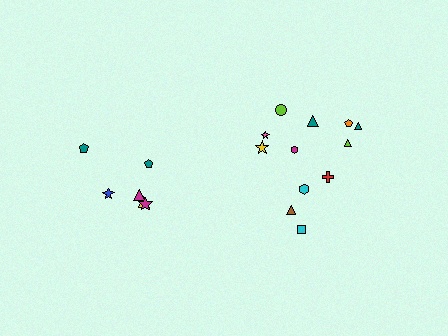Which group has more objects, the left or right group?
The right group.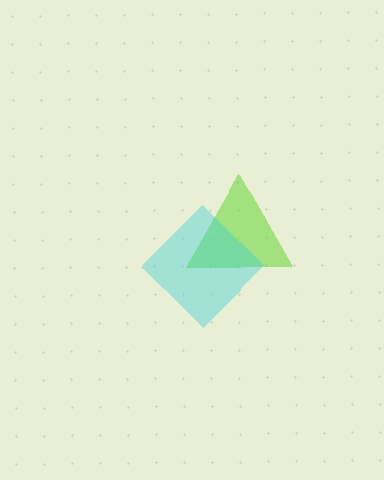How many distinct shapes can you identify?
There are 2 distinct shapes: a lime triangle, a cyan diamond.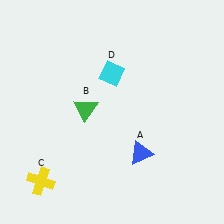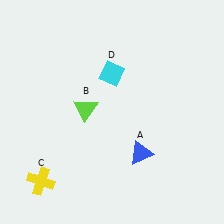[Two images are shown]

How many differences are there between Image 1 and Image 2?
There is 1 difference between the two images.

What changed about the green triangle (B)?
In Image 1, B is green. In Image 2, it changed to lime.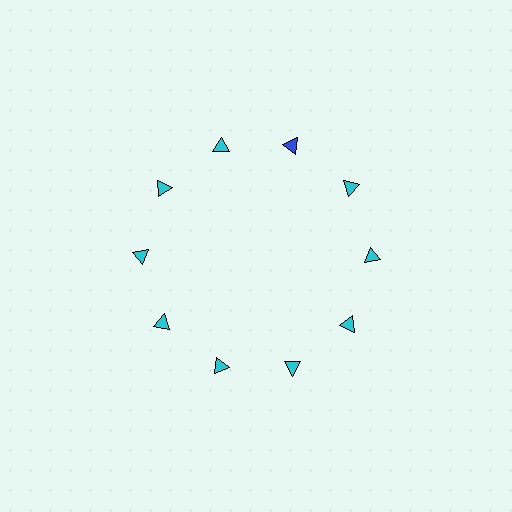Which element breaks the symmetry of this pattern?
The blue triangle at roughly the 1 o'clock position breaks the symmetry. All other shapes are cyan triangles.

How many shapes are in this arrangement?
There are 10 shapes arranged in a ring pattern.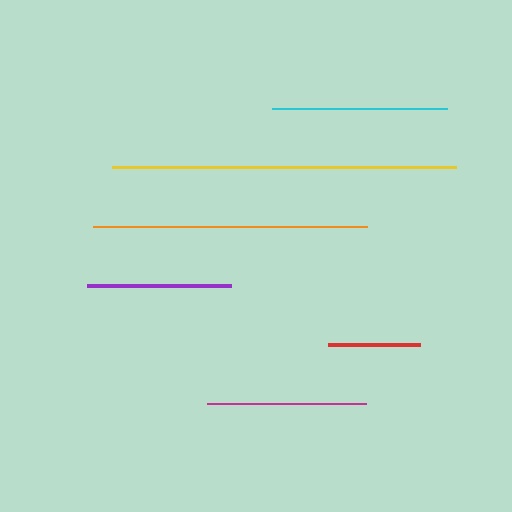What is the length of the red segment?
The red segment is approximately 92 pixels long.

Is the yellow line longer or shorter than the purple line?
The yellow line is longer than the purple line.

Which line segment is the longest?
The yellow line is the longest at approximately 343 pixels.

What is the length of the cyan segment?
The cyan segment is approximately 176 pixels long.